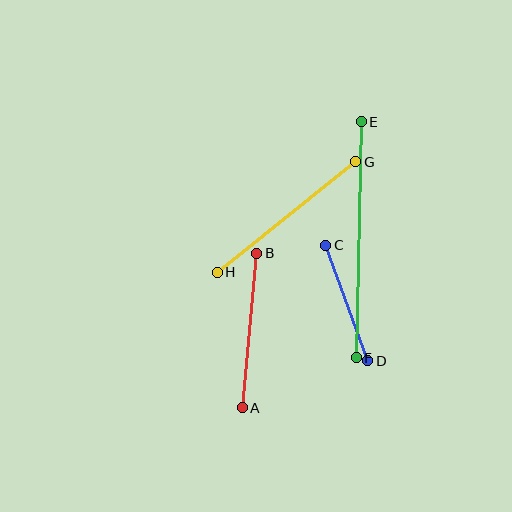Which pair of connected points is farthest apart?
Points E and F are farthest apart.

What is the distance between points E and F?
The distance is approximately 236 pixels.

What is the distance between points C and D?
The distance is approximately 123 pixels.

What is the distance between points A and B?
The distance is approximately 155 pixels.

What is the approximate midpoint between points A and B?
The midpoint is at approximately (249, 330) pixels.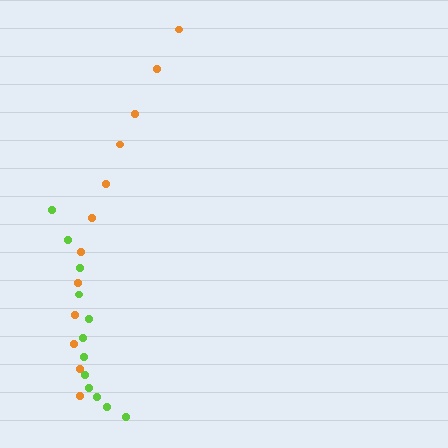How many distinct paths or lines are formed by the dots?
There are 2 distinct paths.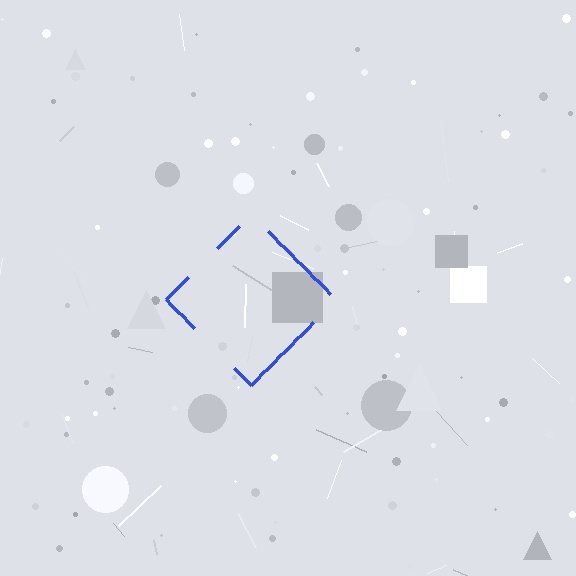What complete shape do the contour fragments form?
The contour fragments form a diamond.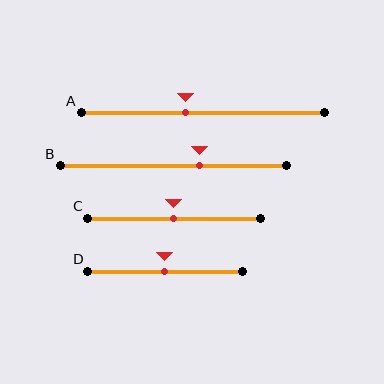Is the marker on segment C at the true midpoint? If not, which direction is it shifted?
Yes, the marker on segment C is at the true midpoint.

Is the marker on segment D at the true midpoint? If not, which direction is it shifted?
Yes, the marker on segment D is at the true midpoint.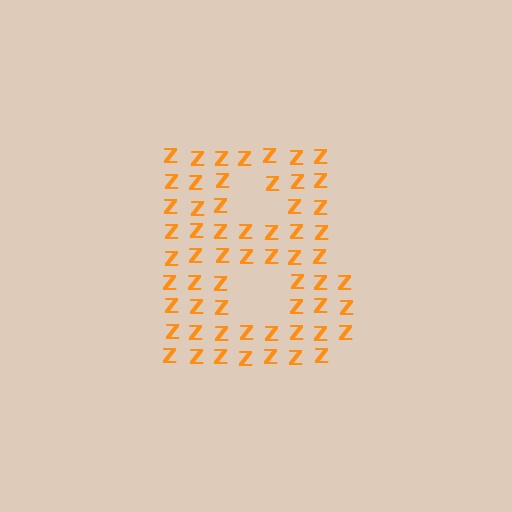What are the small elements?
The small elements are letter Z's.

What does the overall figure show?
The overall figure shows the letter B.